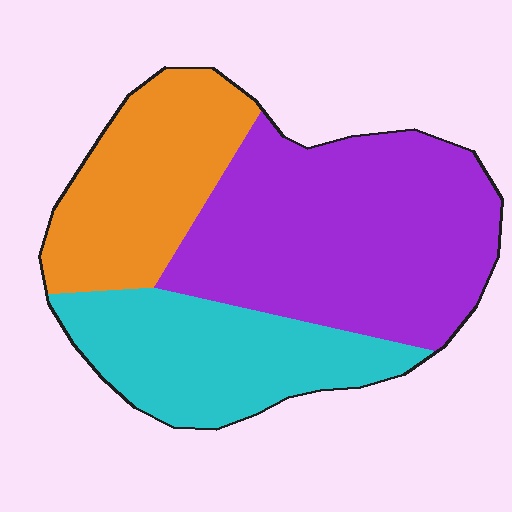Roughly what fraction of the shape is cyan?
Cyan covers about 25% of the shape.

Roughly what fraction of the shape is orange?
Orange takes up between a sixth and a third of the shape.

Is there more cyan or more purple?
Purple.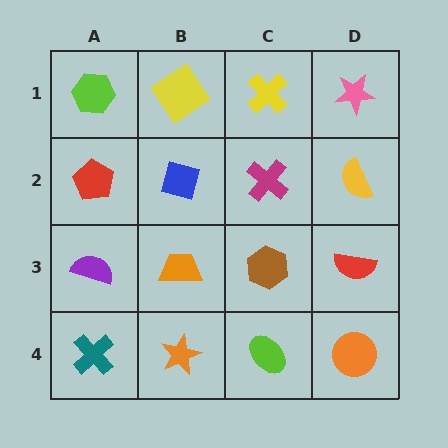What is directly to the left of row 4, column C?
An orange star.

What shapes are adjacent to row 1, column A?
A red pentagon (row 2, column A), a yellow diamond (row 1, column B).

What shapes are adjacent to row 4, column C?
A brown hexagon (row 3, column C), an orange star (row 4, column B), an orange circle (row 4, column D).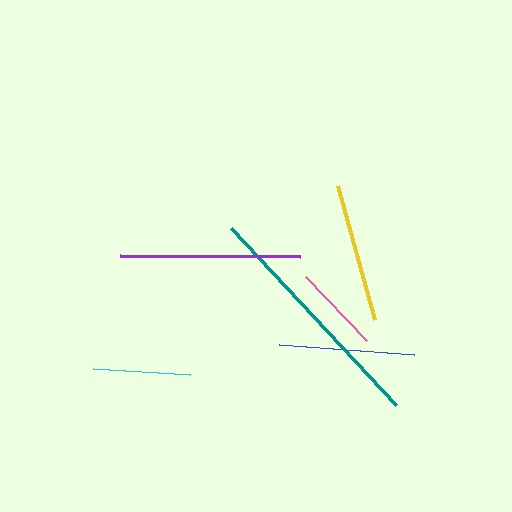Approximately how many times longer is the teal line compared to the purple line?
The teal line is approximately 1.3 times the length of the purple line.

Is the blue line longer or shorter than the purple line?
The purple line is longer than the blue line.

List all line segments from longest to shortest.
From longest to shortest: teal, purple, yellow, blue, cyan, pink.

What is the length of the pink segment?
The pink segment is approximately 88 pixels long.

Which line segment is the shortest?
The pink line is the shortest at approximately 88 pixels.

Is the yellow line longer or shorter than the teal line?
The teal line is longer than the yellow line.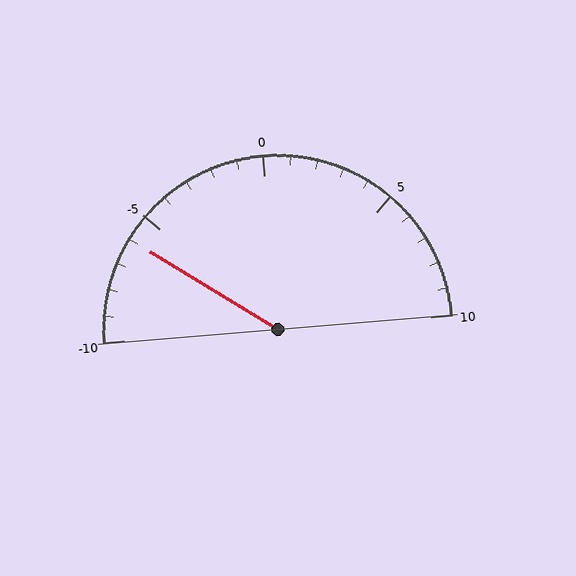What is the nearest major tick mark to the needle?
The nearest major tick mark is -5.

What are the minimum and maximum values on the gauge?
The gauge ranges from -10 to 10.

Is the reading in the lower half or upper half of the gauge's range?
The reading is in the lower half of the range (-10 to 10).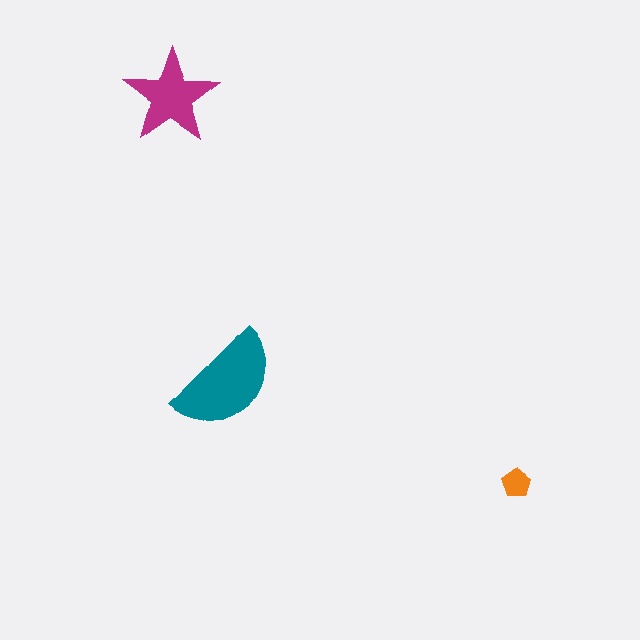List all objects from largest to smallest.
The teal semicircle, the magenta star, the orange pentagon.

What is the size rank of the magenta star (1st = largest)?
2nd.